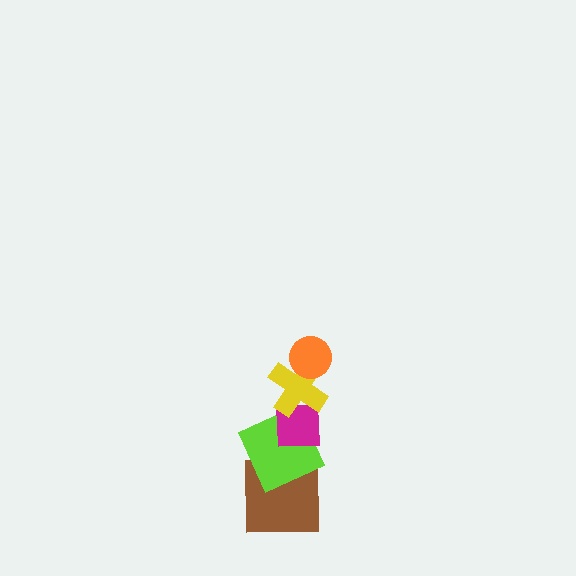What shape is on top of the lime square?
The magenta square is on top of the lime square.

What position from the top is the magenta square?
The magenta square is 3rd from the top.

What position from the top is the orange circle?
The orange circle is 1st from the top.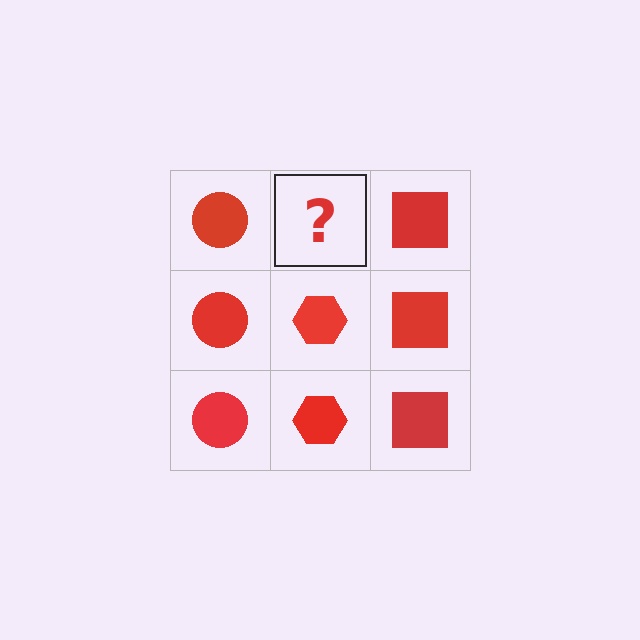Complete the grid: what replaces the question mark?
The question mark should be replaced with a red hexagon.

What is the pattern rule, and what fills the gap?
The rule is that each column has a consistent shape. The gap should be filled with a red hexagon.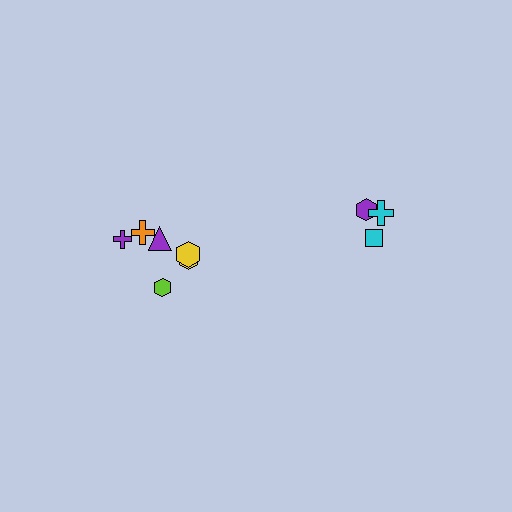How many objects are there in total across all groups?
There are 9 objects.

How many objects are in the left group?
There are 6 objects.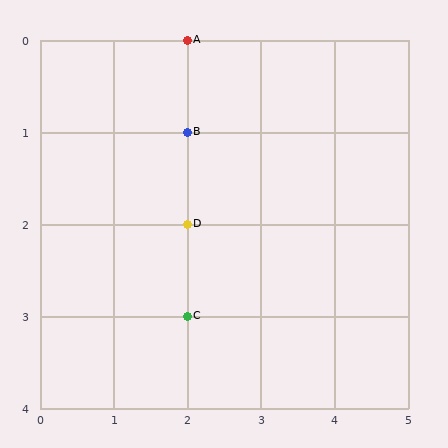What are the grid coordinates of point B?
Point B is at grid coordinates (2, 1).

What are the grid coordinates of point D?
Point D is at grid coordinates (2, 2).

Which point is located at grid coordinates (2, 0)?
Point A is at (2, 0).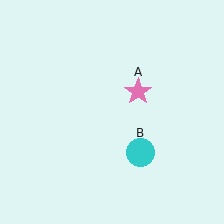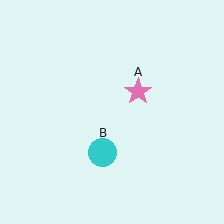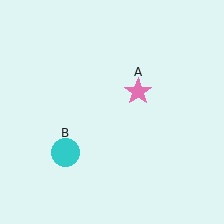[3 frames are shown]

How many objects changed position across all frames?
1 object changed position: cyan circle (object B).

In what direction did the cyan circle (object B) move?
The cyan circle (object B) moved left.